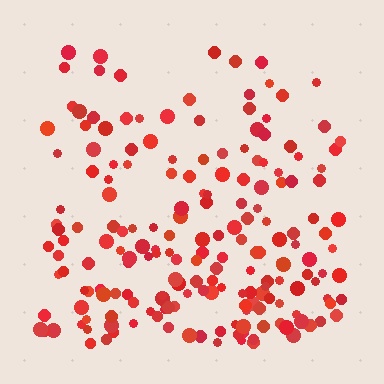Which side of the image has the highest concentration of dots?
The bottom.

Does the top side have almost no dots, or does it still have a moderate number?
Still a moderate number, just noticeably fewer than the bottom.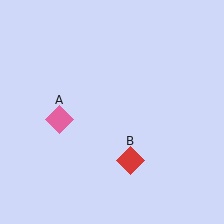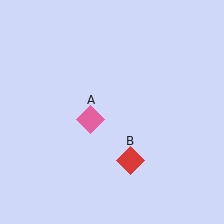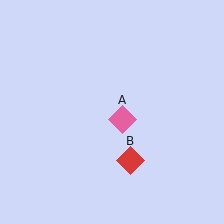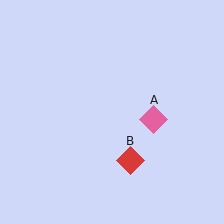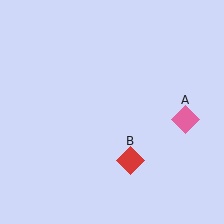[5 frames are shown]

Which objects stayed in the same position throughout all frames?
Red diamond (object B) remained stationary.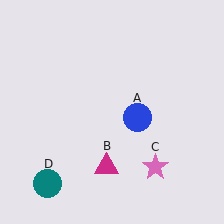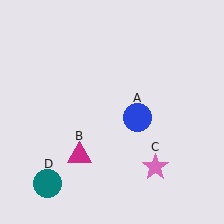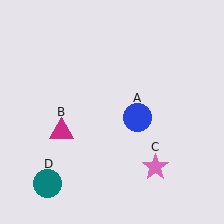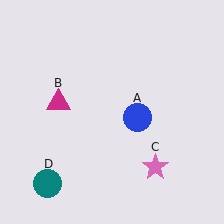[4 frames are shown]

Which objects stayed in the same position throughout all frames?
Blue circle (object A) and pink star (object C) and teal circle (object D) remained stationary.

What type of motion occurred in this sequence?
The magenta triangle (object B) rotated clockwise around the center of the scene.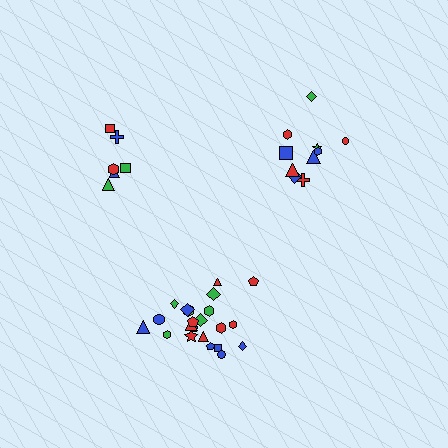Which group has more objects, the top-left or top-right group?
The top-right group.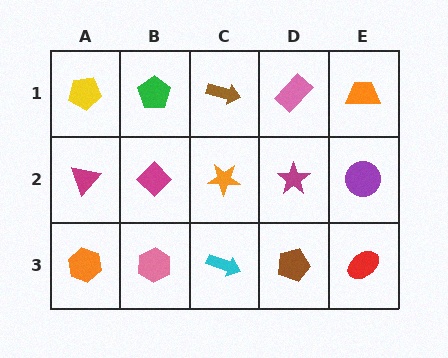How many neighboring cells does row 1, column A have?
2.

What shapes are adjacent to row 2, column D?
A pink rectangle (row 1, column D), a brown pentagon (row 3, column D), an orange star (row 2, column C), a purple circle (row 2, column E).